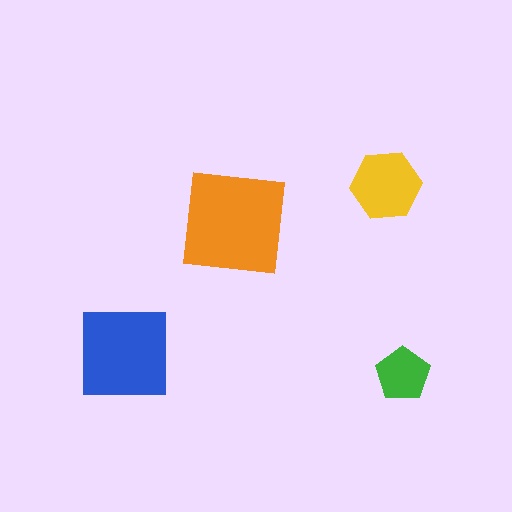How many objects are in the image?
There are 4 objects in the image.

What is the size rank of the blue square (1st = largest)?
2nd.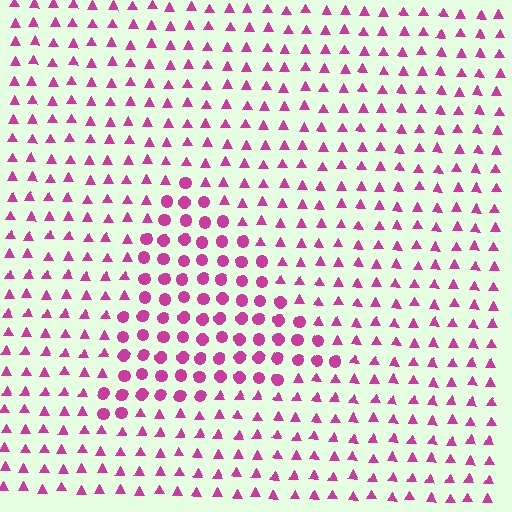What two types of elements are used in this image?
The image uses circles inside the triangle region and triangles outside it.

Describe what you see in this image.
The image is filled with small magenta elements arranged in a uniform grid. A triangle-shaped region contains circles, while the surrounding area contains triangles. The boundary is defined purely by the change in element shape.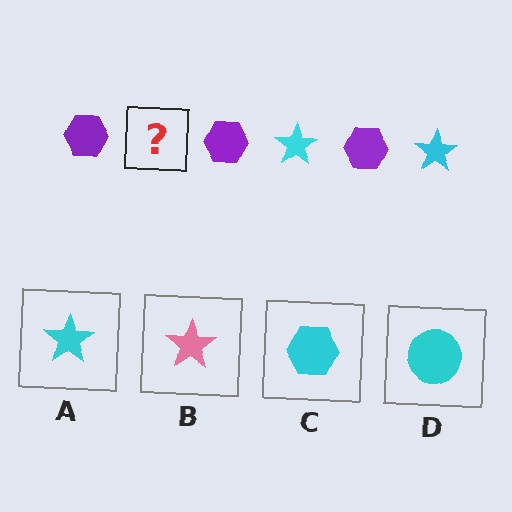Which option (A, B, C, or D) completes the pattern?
A.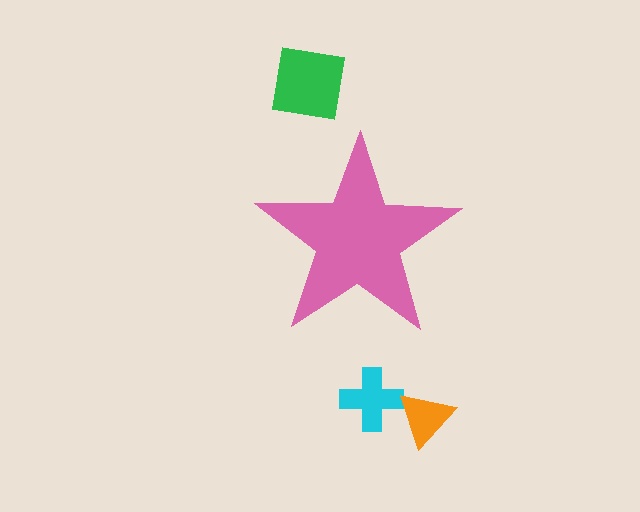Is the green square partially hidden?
No, the green square is fully visible.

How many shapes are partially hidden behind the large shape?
0 shapes are partially hidden.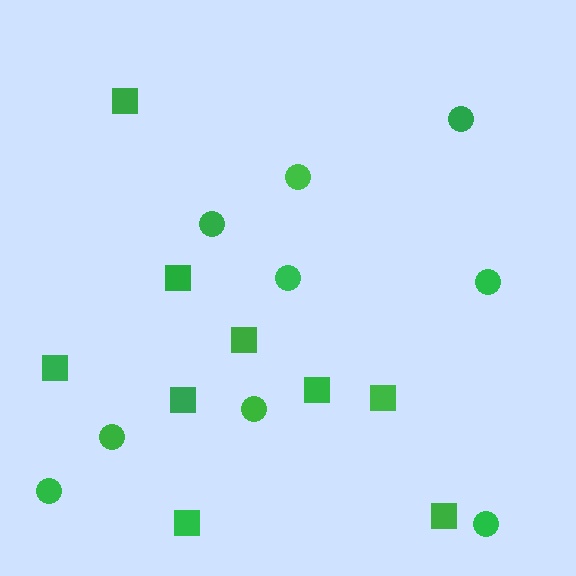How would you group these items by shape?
There are 2 groups: one group of circles (9) and one group of squares (9).